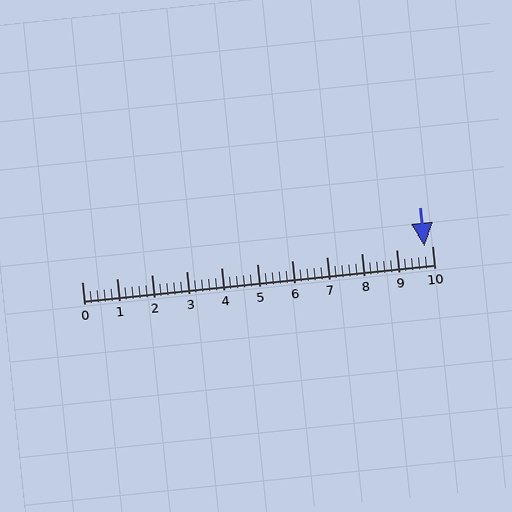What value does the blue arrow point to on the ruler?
The blue arrow points to approximately 9.8.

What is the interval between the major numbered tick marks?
The major tick marks are spaced 1 units apart.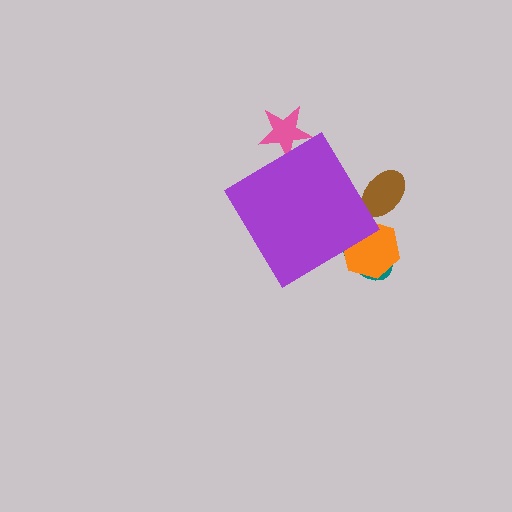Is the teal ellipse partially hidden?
Yes, the teal ellipse is partially hidden behind the purple diamond.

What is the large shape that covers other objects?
A purple diamond.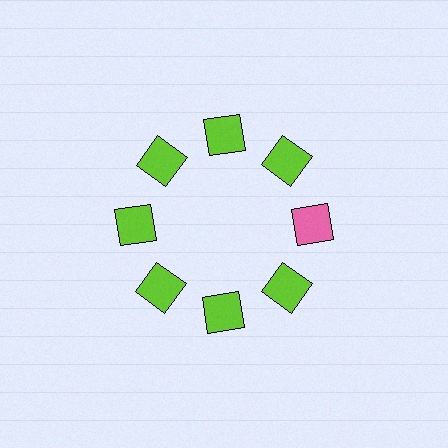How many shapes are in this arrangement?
There are 8 shapes arranged in a ring pattern.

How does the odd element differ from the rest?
It has a different color: pink instead of lime.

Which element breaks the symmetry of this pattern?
The pink square at roughly the 3 o'clock position breaks the symmetry. All other shapes are lime squares.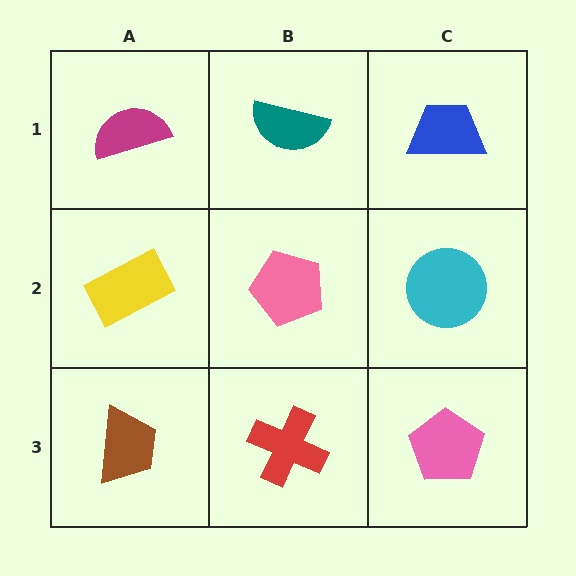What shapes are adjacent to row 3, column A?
A yellow rectangle (row 2, column A), a red cross (row 3, column B).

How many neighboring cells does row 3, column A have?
2.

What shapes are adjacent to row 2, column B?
A teal semicircle (row 1, column B), a red cross (row 3, column B), a yellow rectangle (row 2, column A), a cyan circle (row 2, column C).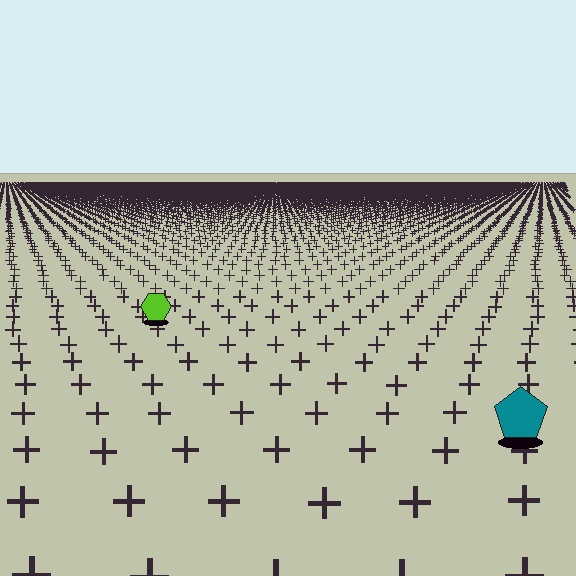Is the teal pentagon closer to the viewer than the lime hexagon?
Yes. The teal pentagon is closer — you can tell from the texture gradient: the ground texture is coarser near it.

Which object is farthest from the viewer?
The lime hexagon is farthest from the viewer. It appears smaller and the ground texture around it is denser.